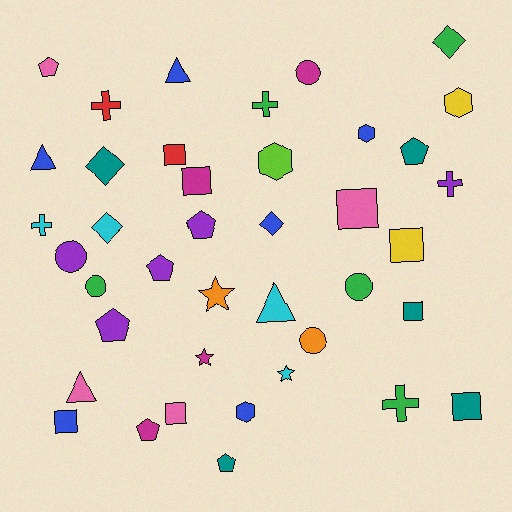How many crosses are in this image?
There are 5 crosses.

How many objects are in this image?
There are 40 objects.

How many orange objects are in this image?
There are 2 orange objects.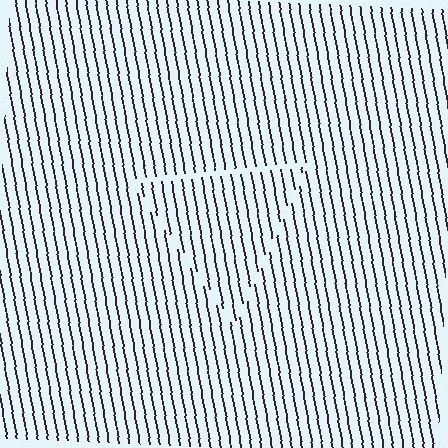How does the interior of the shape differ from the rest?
The interior of the shape contains the same grating, shifted by half a period — the contour is defined by the phase discontinuity where line-ends from the inner and outer gratings abut.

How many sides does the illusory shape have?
3 sides — the line-ends trace a triangle.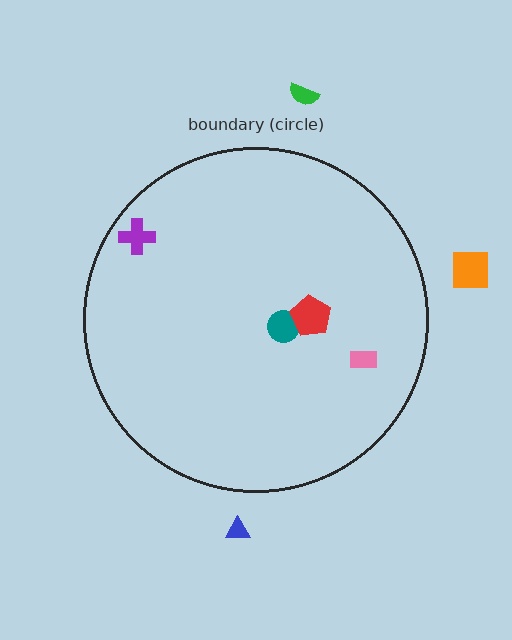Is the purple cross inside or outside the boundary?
Inside.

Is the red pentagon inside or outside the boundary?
Inside.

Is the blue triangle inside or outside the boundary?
Outside.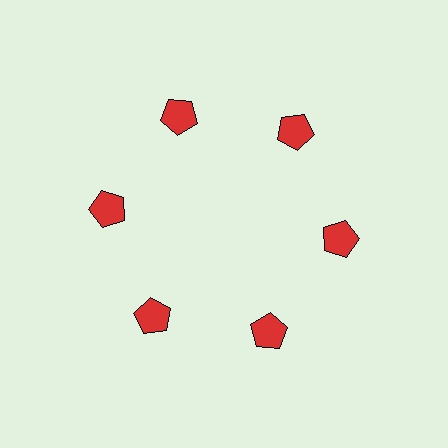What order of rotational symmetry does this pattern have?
This pattern has 6-fold rotational symmetry.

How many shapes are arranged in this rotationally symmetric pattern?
There are 6 shapes, arranged in 6 groups of 1.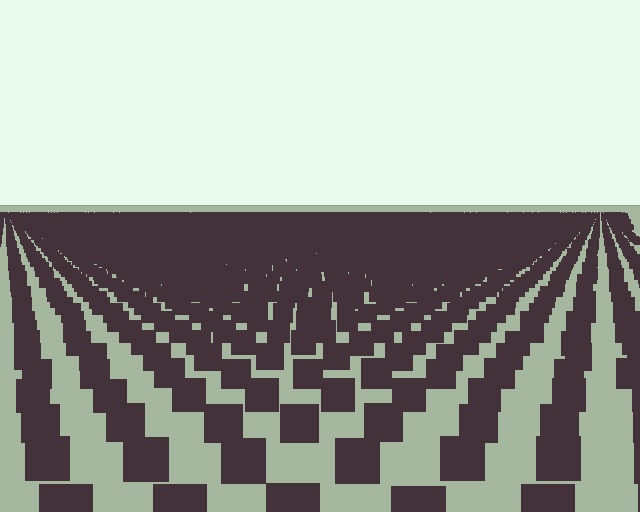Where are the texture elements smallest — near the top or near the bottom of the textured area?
Near the top.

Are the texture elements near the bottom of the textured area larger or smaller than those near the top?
Larger. Near the bottom, elements are closer to the viewer and appear at a bigger on-screen size.